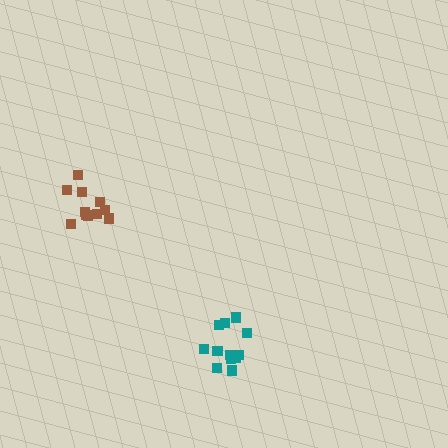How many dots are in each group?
Group 1: 12 dots, Group 2: 11 dots (23 total).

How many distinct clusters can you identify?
There are 2 distinct clusters.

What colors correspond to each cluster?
The clusters are colored: teal, brown.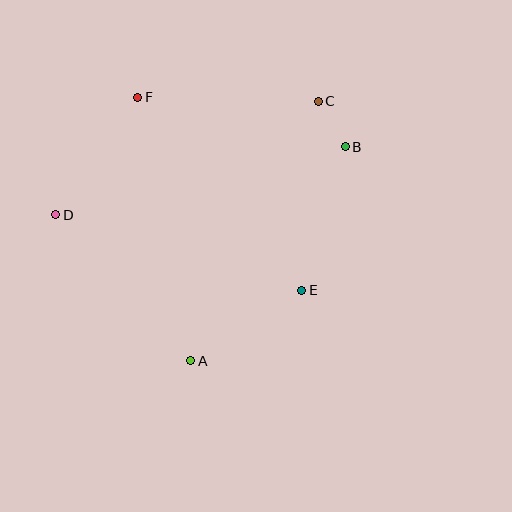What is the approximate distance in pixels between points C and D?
The distance between C and D is approximately 286 pixels.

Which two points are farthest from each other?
Points B and D are farthest from each other.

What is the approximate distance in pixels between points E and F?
The distance between E and F is approximately 253 pixels.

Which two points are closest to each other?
Points B and C are closest to each other.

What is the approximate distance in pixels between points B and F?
The distance between B and F is approximately 213 pixels.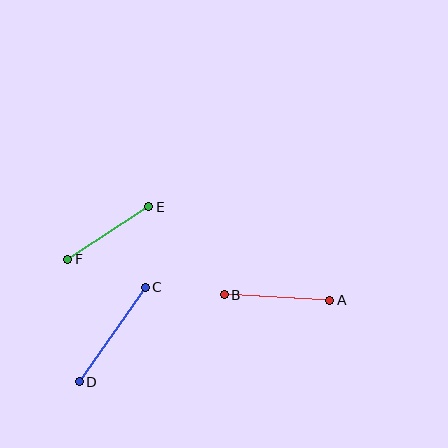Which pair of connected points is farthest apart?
Points C and D are farthest apart.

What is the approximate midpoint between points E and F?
The midpoint is at approximately (108, 233) pixels.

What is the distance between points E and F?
The distance is approximately 96 pixels.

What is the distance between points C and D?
The distance is approximately 115 pixels.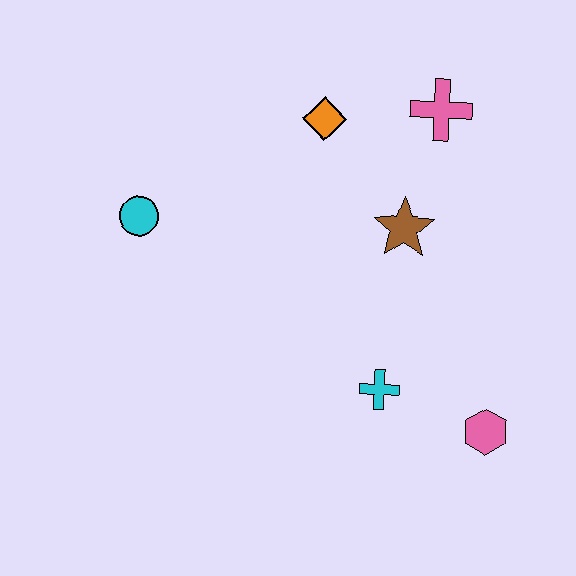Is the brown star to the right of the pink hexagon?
No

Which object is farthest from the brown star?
The cyan circle is farthest from the brown star.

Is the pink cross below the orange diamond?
No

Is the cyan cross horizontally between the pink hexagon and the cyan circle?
Yes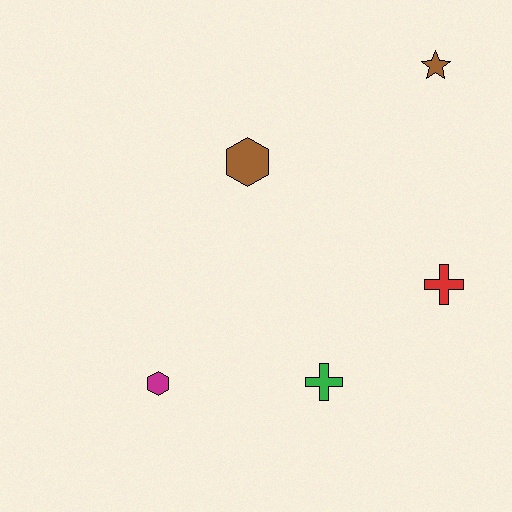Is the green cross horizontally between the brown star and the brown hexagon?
Yes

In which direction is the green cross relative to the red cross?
The green cross is to the left of the red cross.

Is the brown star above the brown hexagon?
Yes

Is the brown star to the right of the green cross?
Yes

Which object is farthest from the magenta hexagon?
The brown star is farthest from the magenta hexagon.